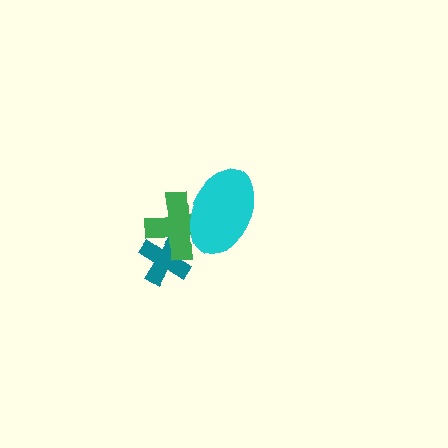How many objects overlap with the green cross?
2 objects overlap with the green cross.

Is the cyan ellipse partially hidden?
No, no other shape covers it.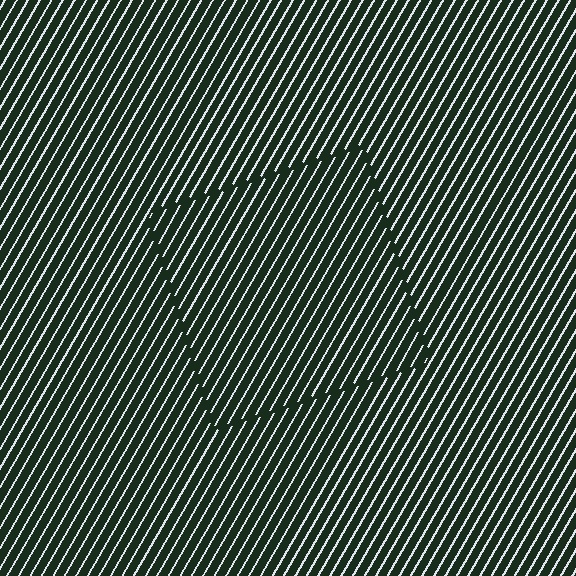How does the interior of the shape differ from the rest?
The interior of the shape contains the same grating, shifted by half a period — the contour is defined by the phase discontinuity where line-ends from the inner and outer gratings abut.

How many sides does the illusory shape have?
4 sides — the line-ends trace a square.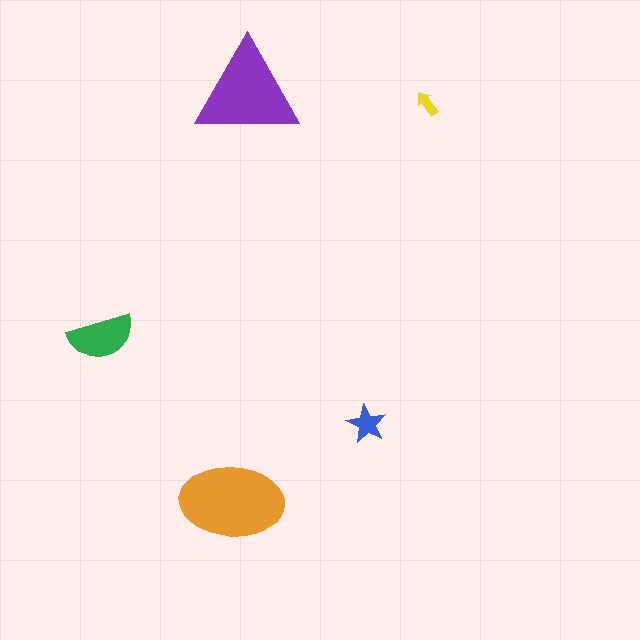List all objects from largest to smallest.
The orange ellipse, the purple triangle, the green semicircle, the blue star, the yellow arrow.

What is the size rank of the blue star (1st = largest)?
4th.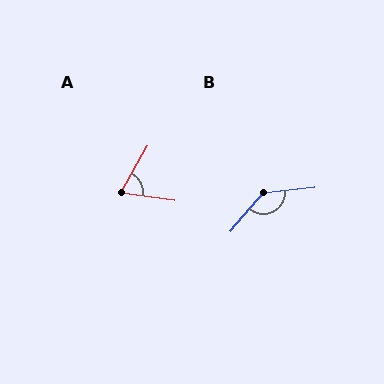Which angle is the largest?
B, at approximately 136 degrees.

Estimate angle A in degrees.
Approximately 68 degrees.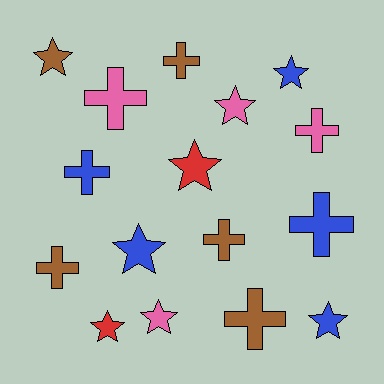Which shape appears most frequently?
Star, with 8 objects.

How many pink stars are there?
There are 2 pink stars.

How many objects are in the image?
There are 16 objects.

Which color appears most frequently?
Blue, with 5 objects.